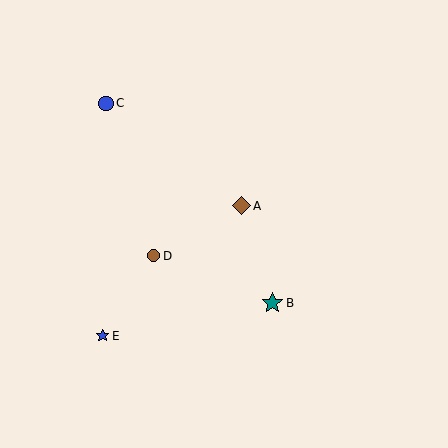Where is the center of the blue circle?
The center of the blue circle is at (106, 103).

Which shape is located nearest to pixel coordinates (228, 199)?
The brown diamond (labeled A) at (241, 206) is nearest to that location.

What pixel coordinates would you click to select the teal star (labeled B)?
Click at (272, 303) to select the teal star B.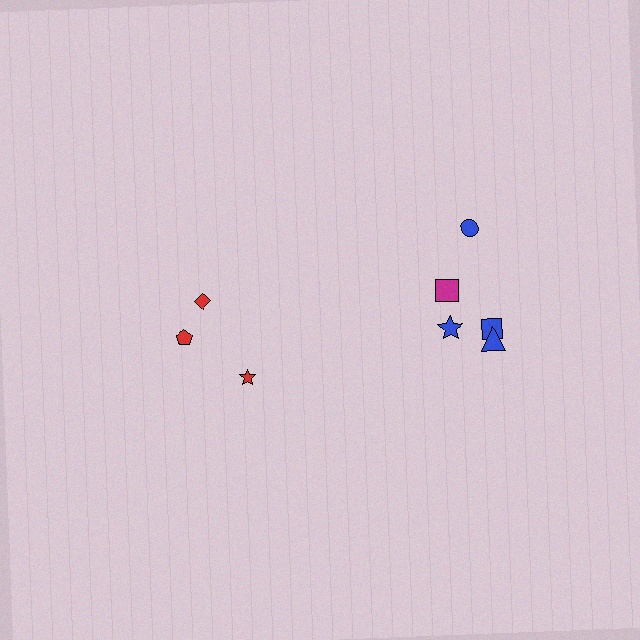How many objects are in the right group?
There are 5 objects.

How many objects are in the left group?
There are 3 objects.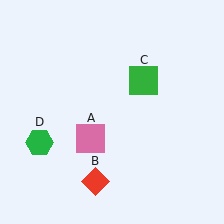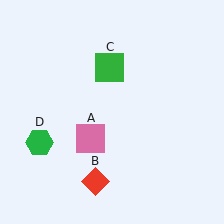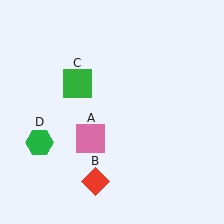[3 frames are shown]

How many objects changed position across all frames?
1 object changed position: green square (object C).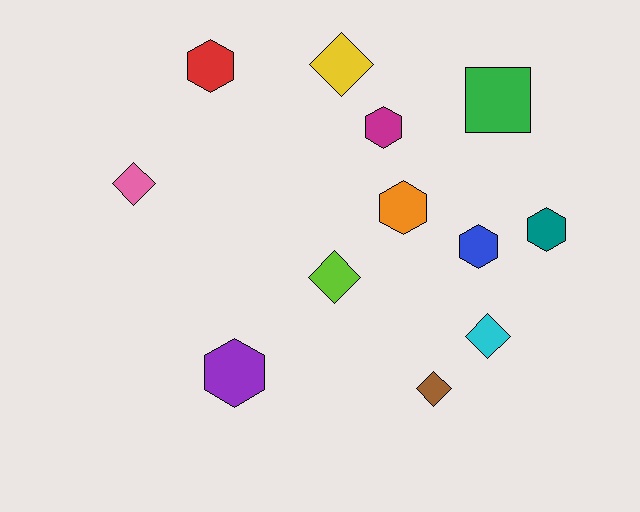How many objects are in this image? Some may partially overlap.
There are 12 objects.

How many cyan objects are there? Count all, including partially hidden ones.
There is 1 cyan object.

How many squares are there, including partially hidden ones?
There is 1 square.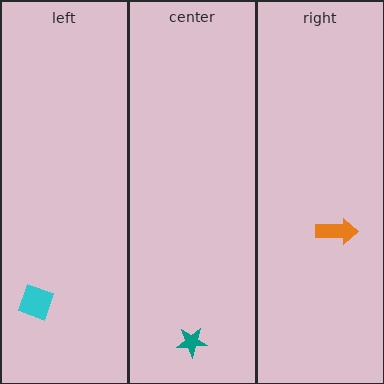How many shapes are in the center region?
1.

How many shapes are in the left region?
1.